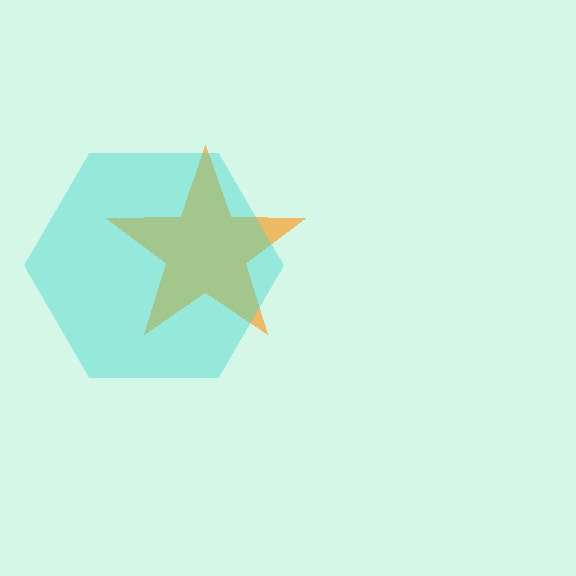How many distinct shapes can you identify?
There are 2 distinct shapes: an orange star, a cyan hexagon.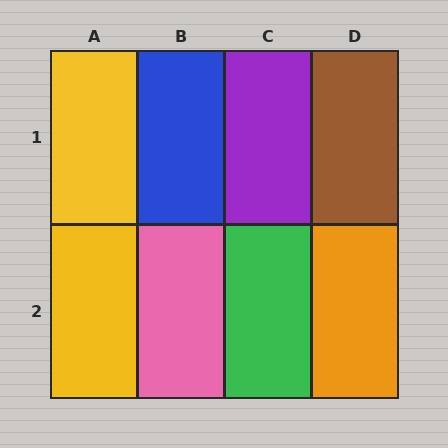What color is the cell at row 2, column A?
Yellow.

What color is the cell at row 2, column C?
Green.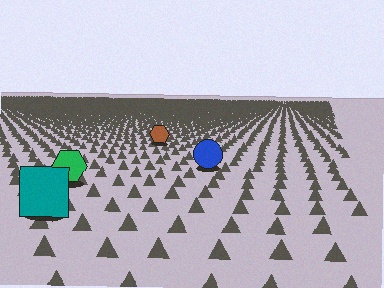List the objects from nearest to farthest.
From nearest to farthest: the teal square, the green hexagon, the blue circle, the brown hexagon.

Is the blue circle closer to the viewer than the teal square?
No. The teal square is closer — you can tell from the texture gradient: the ground texture is coarser near it.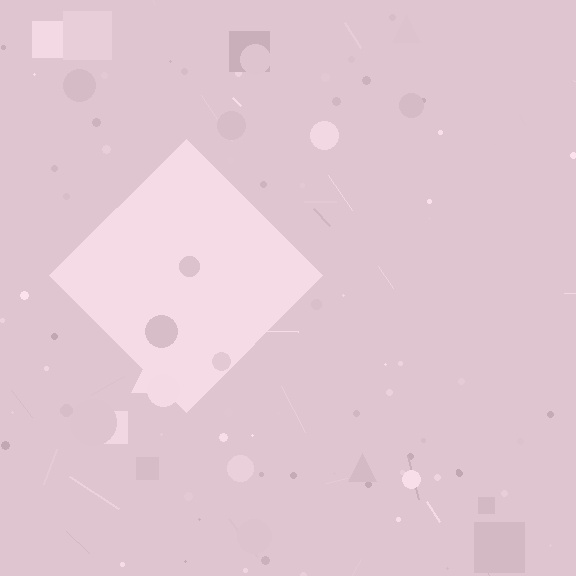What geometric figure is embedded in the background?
A diamond is embedded in the background.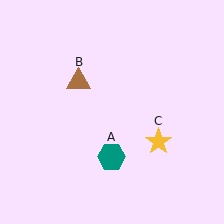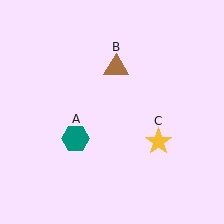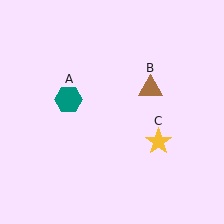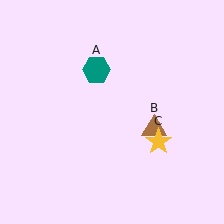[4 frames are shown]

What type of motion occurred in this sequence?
The teal hexagon (object A), brown triangle (object B) rotated clockwise around the center of the scene.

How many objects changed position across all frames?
2 objects changed position: teal hexagon (object A), brown triangle (object B).